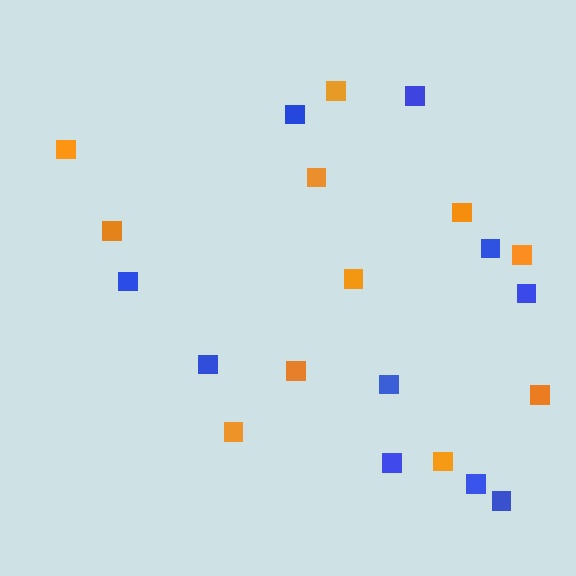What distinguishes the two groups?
There are 2 groups: one group of orange squares (11) and one group of blue squares (10).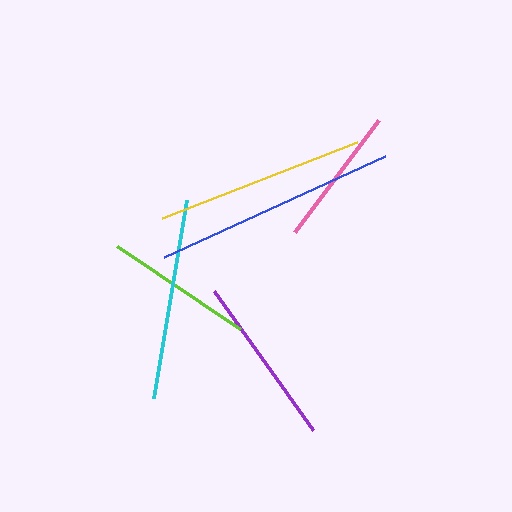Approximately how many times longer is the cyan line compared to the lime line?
The cyan line is approximately 1.4 times the length of the lime line.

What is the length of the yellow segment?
The yellow segment is approximately 209 pixels long.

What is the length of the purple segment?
The purple segment is approximately 170 pixels long.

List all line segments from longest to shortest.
From longest to shortest: blue, yellow, cyan, purple, lime, pink.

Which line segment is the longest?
The blue line is the longest at approximately 243 pixels.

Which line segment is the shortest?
The pink line is the shortest at approximately 140 pixels.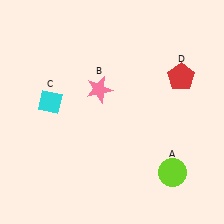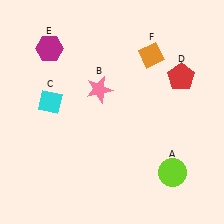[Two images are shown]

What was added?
A magenta hexagon (E), an orange diamond (F) were added in Image 2.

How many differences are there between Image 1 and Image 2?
There are 2 differences between the two images.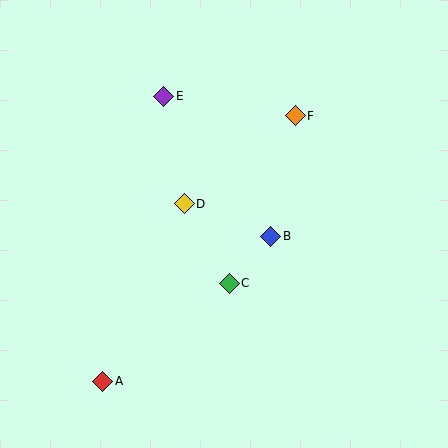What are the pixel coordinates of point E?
Point E is at (164, 96).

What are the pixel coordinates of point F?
Point F is at (295, 116).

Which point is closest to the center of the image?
Point D at (184, 204) is closest to the center.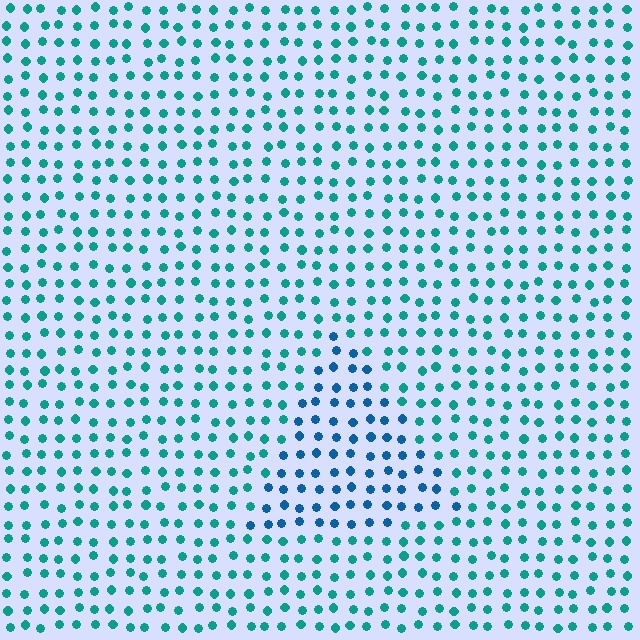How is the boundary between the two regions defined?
The boundary is defined purely by a slight shift in hue (about 34 degrees). Spacing, size, and orientation are identical on both sides.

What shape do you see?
I see a triangle.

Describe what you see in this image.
The image is filled with small teal elements in a uniform arrangement. A triangle-shaped region is visible where the elements are tinted to a slightly different hue, forming a subtle color boundary.